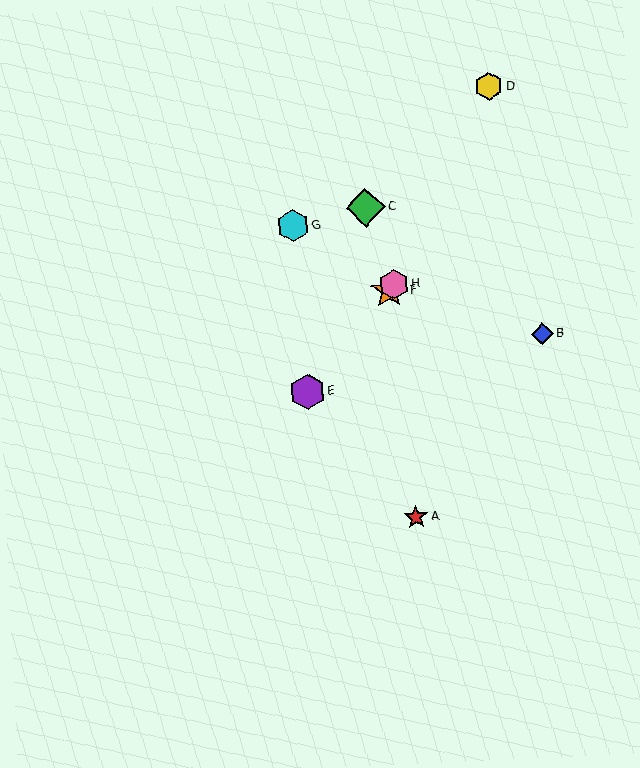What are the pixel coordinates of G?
Object G is at (293, 226).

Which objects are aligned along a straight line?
Objects E, F, H are aligned along a straight line.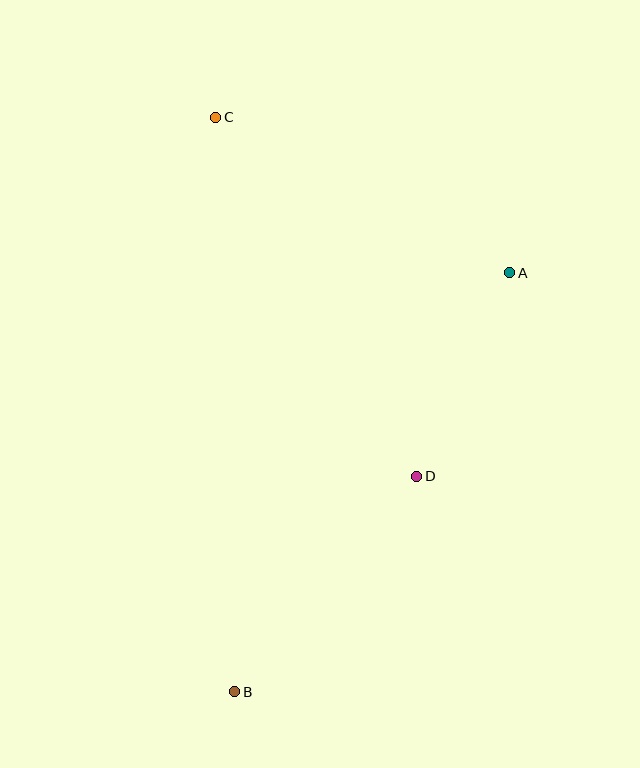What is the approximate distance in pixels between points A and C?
The distance between A and C is approximately 333 pixels.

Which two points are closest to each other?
Points A and D are closest to each other.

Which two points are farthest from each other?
Points B and C are farthest from each other.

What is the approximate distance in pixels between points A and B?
The distance between A and B is approximately 501 pixels.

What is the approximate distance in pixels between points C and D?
The distance between C and D is approximately 411 pixels.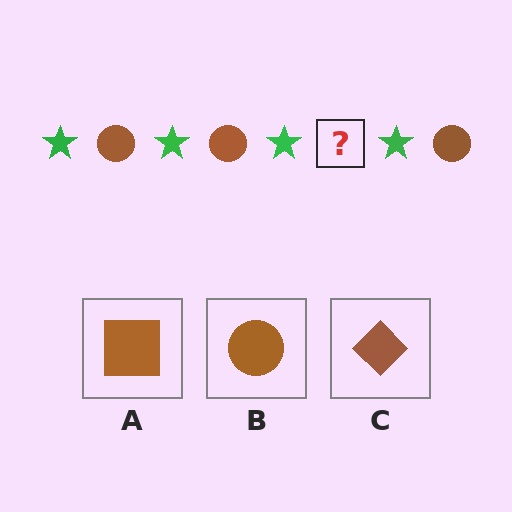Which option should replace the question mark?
Option B.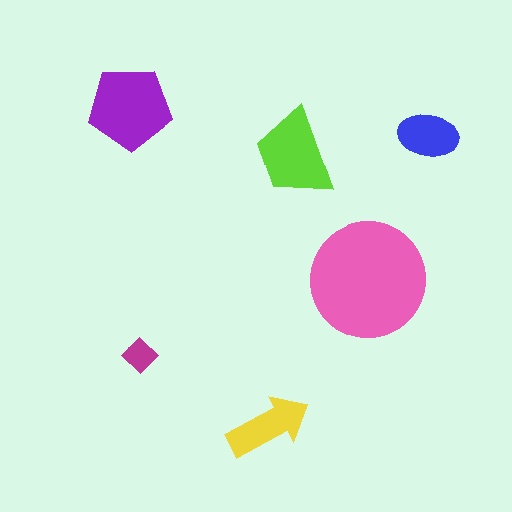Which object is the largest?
The pink circle.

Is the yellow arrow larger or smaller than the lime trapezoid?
Smaller.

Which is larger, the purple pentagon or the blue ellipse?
The purple pentagon.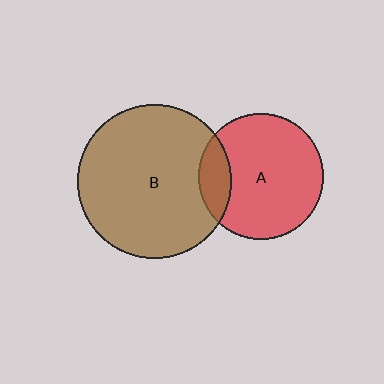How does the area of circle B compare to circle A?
Approximately 1.5 times.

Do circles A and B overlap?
Yes.